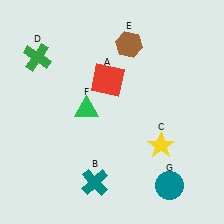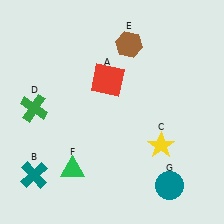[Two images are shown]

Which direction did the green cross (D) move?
The green cross (D) moved down.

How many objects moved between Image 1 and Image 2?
3 objects moved between the two images.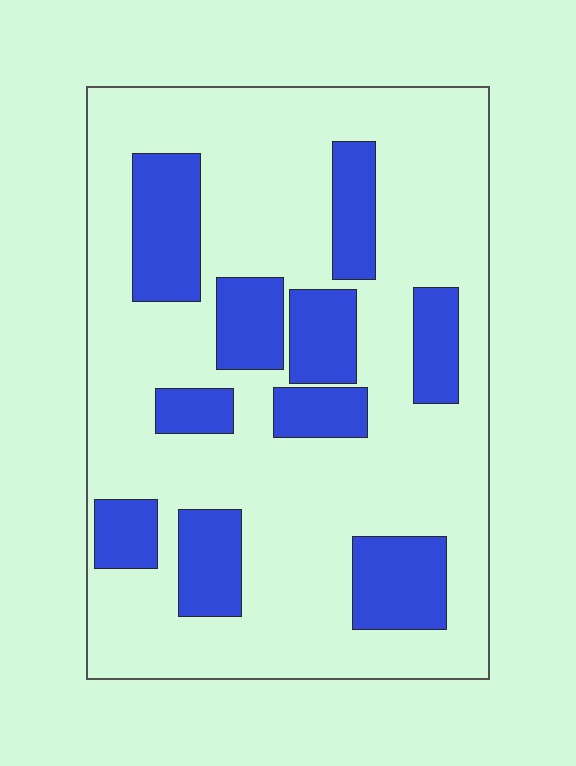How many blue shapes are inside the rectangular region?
10.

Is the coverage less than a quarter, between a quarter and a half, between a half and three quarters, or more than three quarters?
Between a quarter and a half.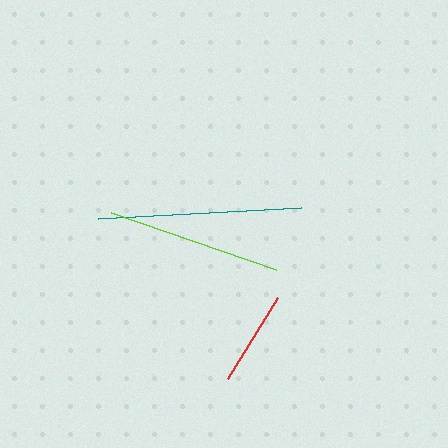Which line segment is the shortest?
The red line is the shortest at approximately 95 pixels.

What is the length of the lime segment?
The lime segment is approximately 174 pixels long.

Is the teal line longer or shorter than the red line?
The teal line is longer than the red line.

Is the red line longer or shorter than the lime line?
The lime line is longer than the red line.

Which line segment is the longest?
The teal line is the longest at approximately 203 pixels.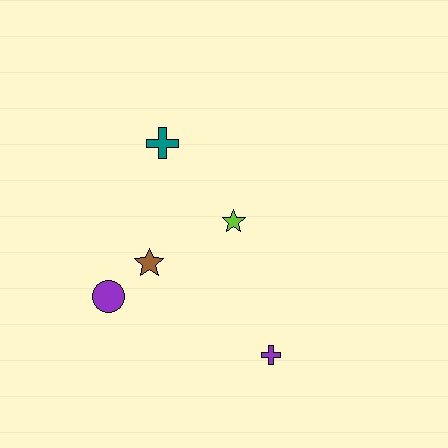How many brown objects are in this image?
There is 1 brown object.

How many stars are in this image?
There are 2 stars.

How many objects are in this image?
There are 5 objects.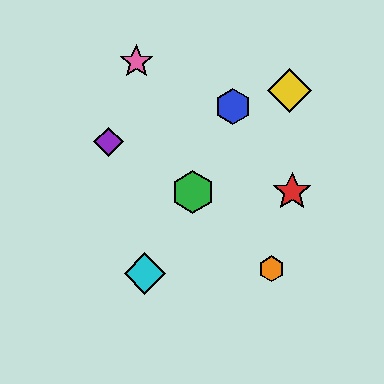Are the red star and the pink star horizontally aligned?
No, the red star is at y≈192 and the pink star is at y≈62.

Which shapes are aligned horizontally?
The red star, the green hexagon are aligned horizontally.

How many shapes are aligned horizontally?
2 shapes (the red star, the green hexagon) are aligned horizontally.